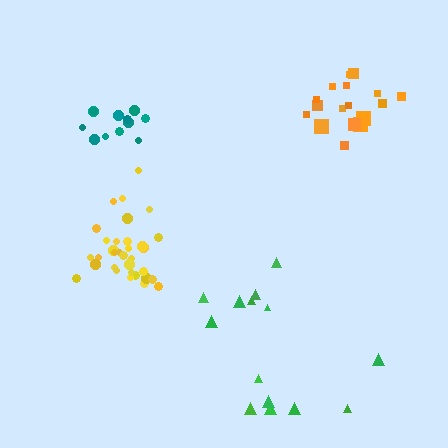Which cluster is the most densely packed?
Yellow.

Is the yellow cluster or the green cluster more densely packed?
Yellow.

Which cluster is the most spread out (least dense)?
Green.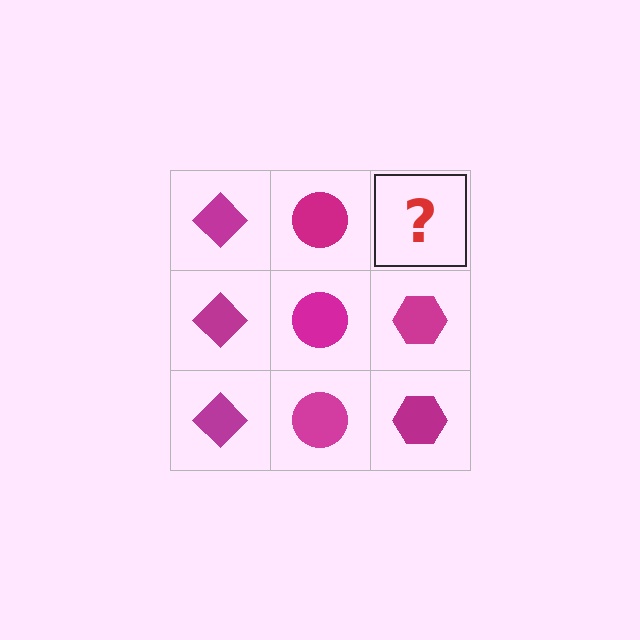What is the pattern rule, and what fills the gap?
The rule is that each column has a consistent shape. The gap should be filled with a magenta hexagon.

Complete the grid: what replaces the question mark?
The question mark should be replaced with a magenta hexagon.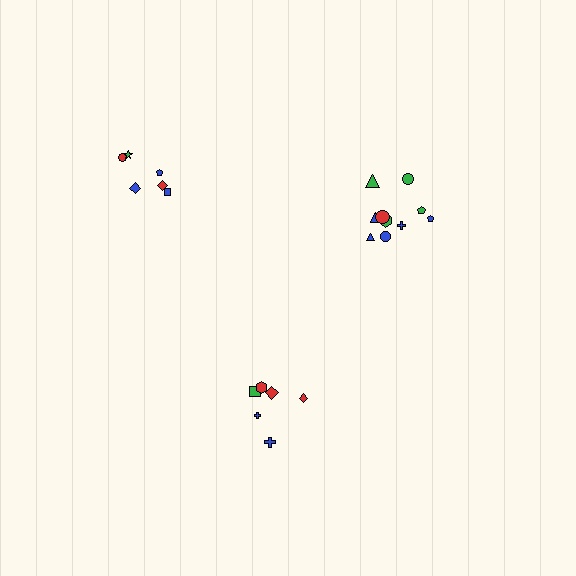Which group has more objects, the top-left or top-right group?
The top-right group.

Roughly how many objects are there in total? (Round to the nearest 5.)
Roughly 20 objects in total.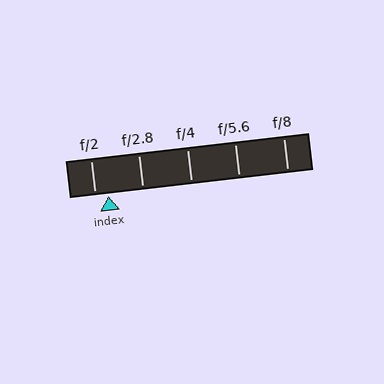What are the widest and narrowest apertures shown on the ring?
The widest aperture shown is f/2 and the narrowest is f/8.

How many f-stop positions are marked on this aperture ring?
There are 5 f-stop positions marked.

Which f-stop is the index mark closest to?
The index mark is closest to f/2.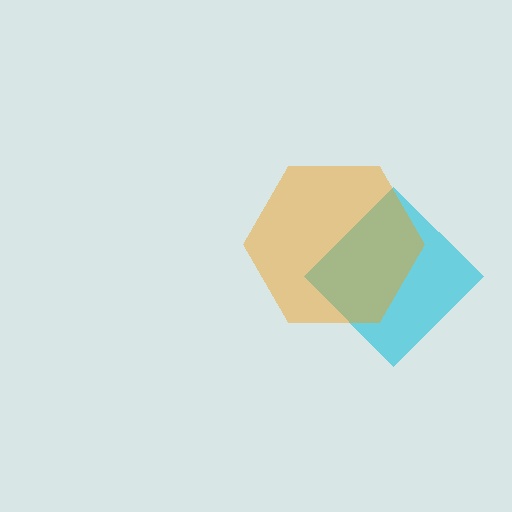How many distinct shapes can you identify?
There are 2 distinct shapes: a cyan diamond, an orange hexagon.